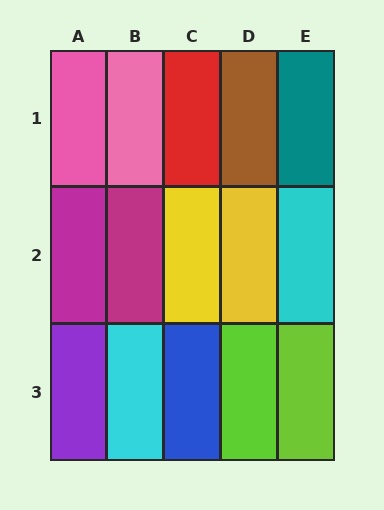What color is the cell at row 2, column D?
Yellow.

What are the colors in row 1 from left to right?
Pink, pink, red, brown, teal.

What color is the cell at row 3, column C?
Blue.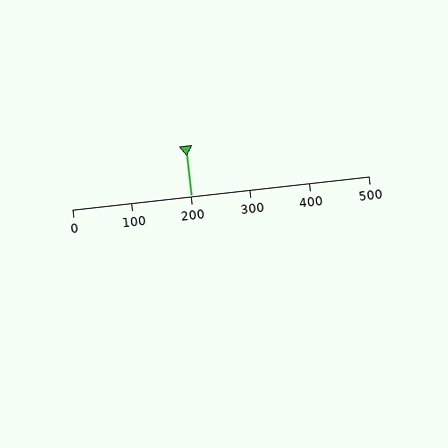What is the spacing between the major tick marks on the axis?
The major ticks are spaced 100 apart.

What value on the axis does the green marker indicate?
The marker indicates approximately 200.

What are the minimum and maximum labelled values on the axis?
The axis runs from 0 to 500.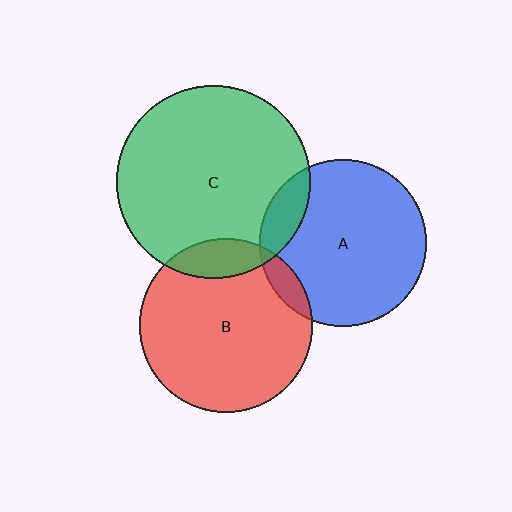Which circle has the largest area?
Circle C (green).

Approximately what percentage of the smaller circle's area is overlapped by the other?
Approximately 15%.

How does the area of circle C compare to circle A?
Approximately 1.3 times.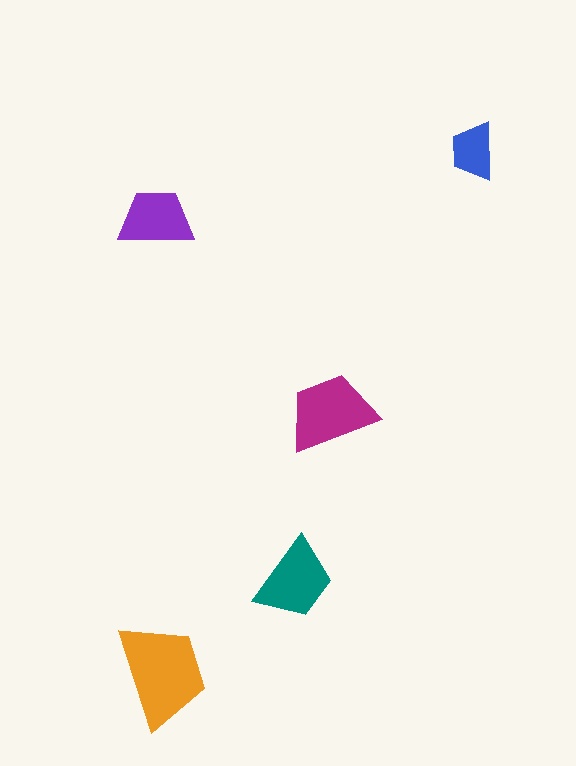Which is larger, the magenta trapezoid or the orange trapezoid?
The orange one.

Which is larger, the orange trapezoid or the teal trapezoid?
The orange one.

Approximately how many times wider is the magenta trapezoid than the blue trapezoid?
About 1.5 times wider.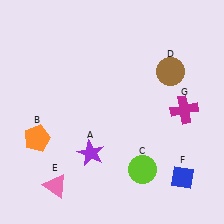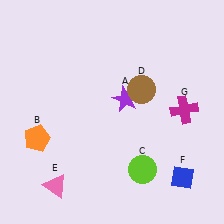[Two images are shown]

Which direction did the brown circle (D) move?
The brown circle (D) moved left.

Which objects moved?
The objects that moved are: the purple star (A), the brown circle (D).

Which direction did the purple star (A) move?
The purple star (A) moved up.